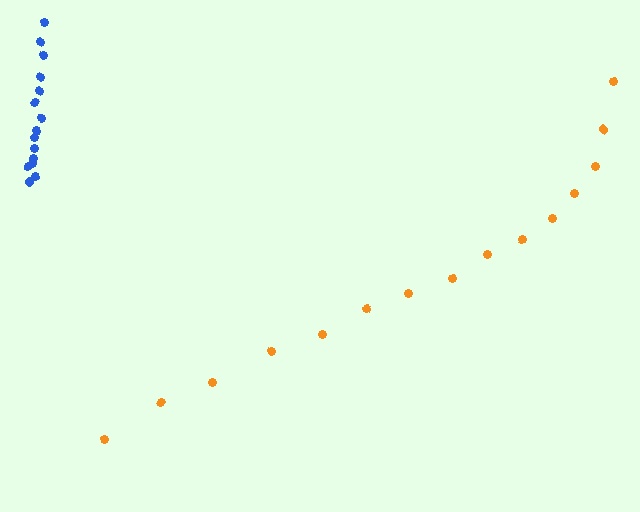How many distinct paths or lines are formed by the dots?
There are 2 distinct paths.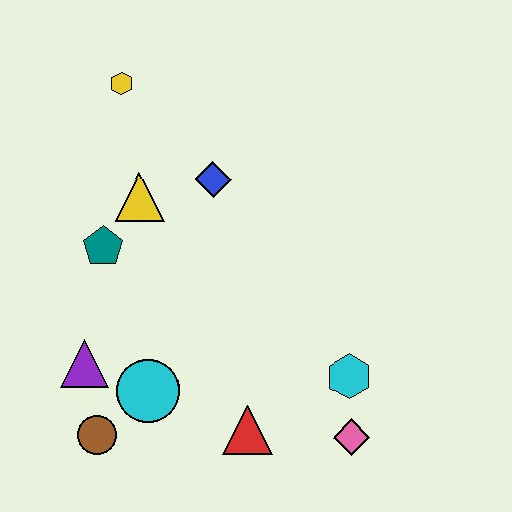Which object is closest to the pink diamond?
The cyan hexagon is closest to the pink diamond.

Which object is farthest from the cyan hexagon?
The yellow hexagon is farthest from the cyan hexagon.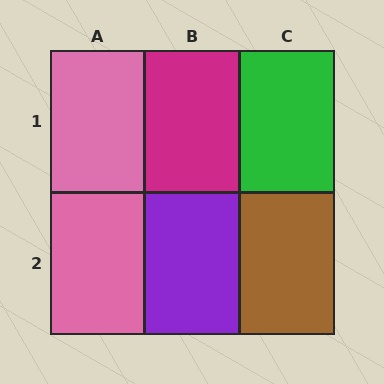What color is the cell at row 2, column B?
Purple.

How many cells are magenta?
1 cell is magenta.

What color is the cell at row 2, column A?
Pink.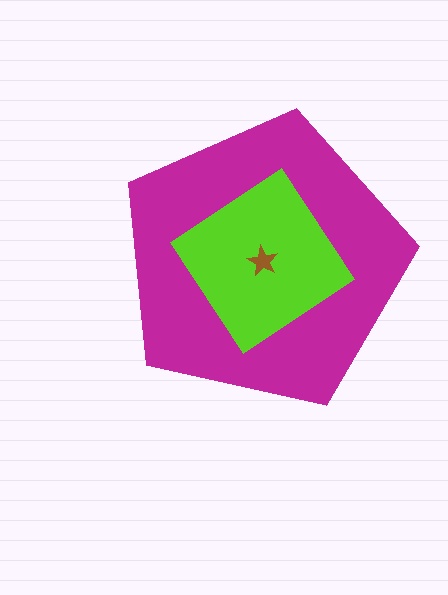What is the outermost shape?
The magenta pentagon.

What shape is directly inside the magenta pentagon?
The lime diamond.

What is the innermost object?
The brown star.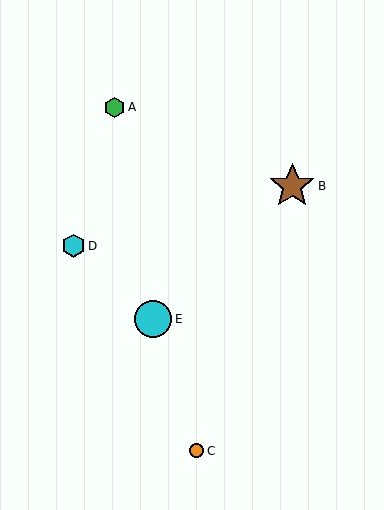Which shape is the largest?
The brown star (labeled B) is the largest.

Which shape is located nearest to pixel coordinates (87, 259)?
The cyan hexagon (labeled D) at (73, 246) is nearest to that location.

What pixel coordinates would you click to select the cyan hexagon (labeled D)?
Click at (73, 246) to select the cyan hexagon D.